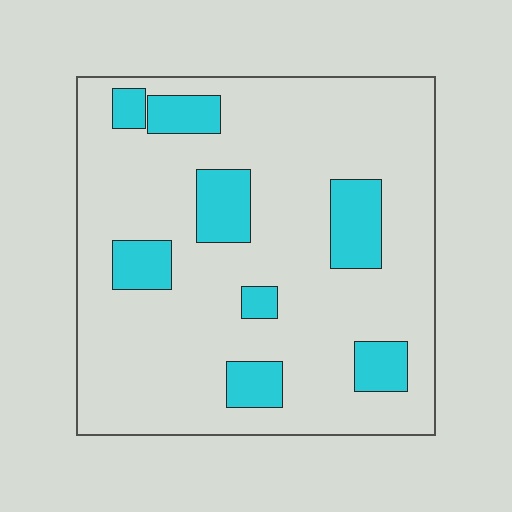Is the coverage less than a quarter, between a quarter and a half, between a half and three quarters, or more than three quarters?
Less than a quarter.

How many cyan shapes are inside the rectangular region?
8.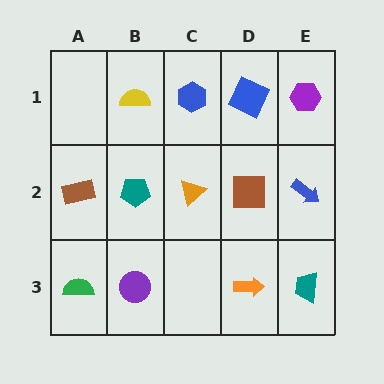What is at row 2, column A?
A brown rectangle.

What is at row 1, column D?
A blue square.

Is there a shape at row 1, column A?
No, that cell is empty.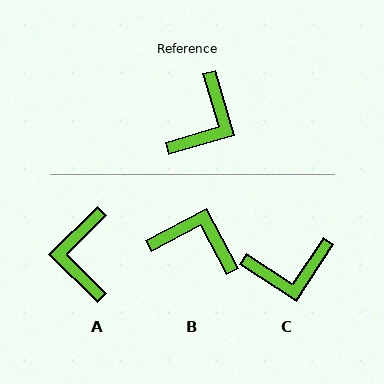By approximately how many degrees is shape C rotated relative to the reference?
Approximately 49 degrees clockwise.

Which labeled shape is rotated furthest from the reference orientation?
A, about 151 degrees away.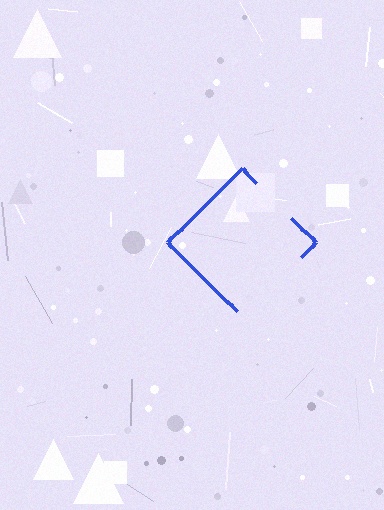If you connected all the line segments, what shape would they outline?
They would outline a diamond.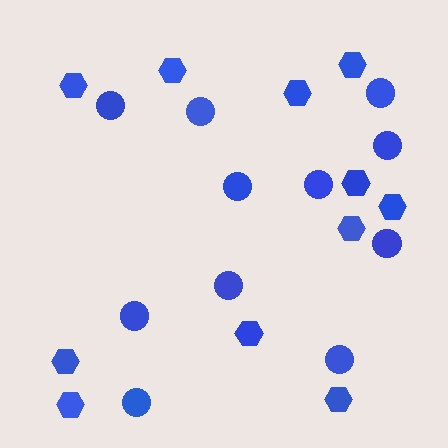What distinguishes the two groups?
There are 2 groups: one group of hexagons (11) and one group of circles (11).